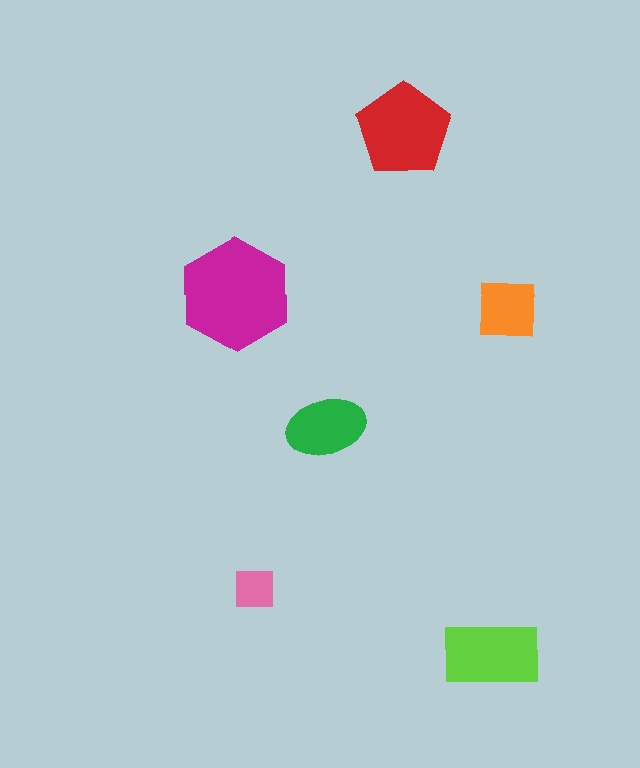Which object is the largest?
The magenta hexagon.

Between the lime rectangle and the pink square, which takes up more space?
The lime rectangle.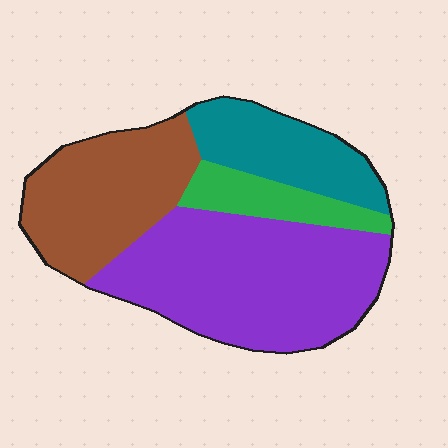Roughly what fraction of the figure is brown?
Brown takes up about one quarter (1/4) of the figure.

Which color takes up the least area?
Green, at roughly 10%.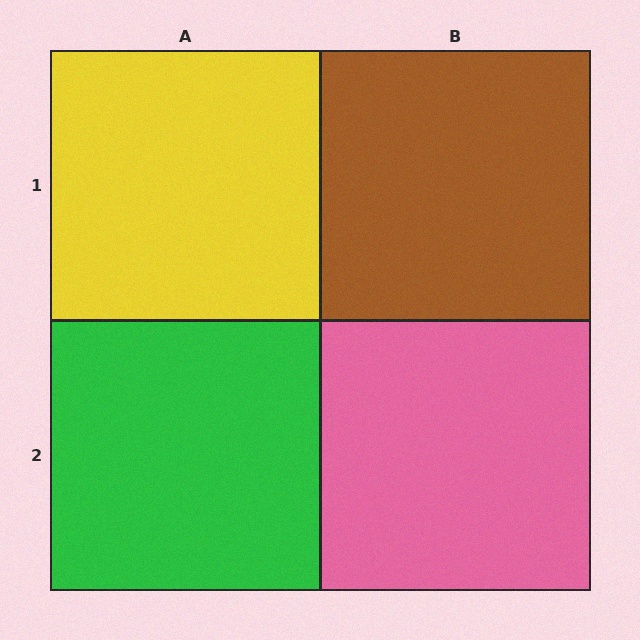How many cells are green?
1 cell is green.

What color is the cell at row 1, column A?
Yellow.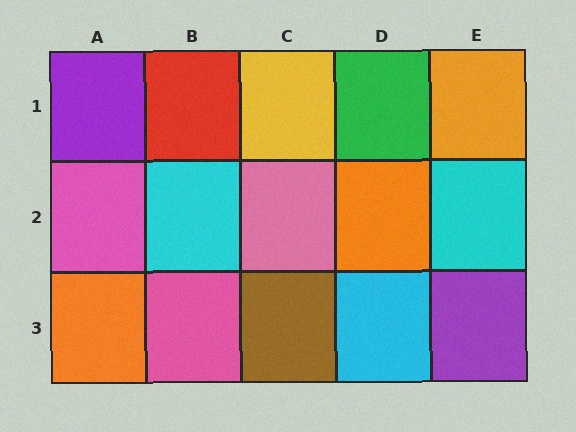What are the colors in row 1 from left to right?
Purple, red, yellow, green, orange.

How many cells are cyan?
3 cells are cyan.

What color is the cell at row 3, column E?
Purple.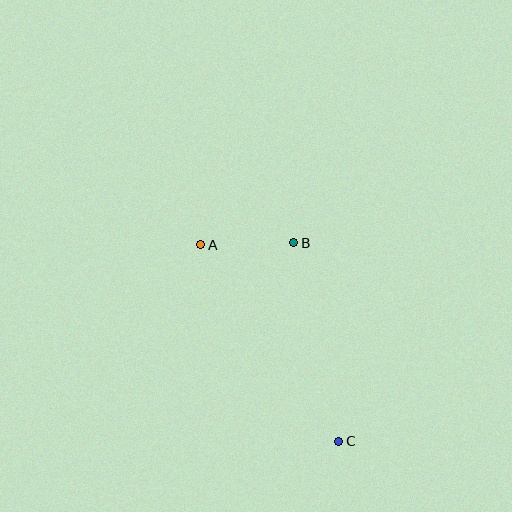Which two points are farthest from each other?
Points A and C are farthest from each other.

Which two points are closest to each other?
Points A and B are closest to each other.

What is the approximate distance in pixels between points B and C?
The distance between B and C is approximately 203 pixels.